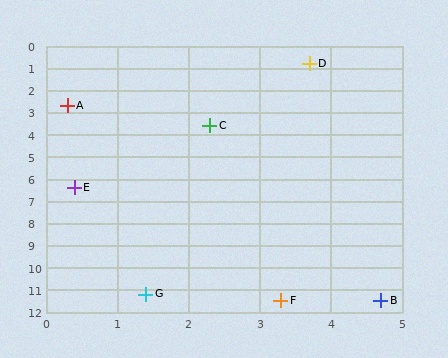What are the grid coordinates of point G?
Point G is at approximately (1.4, 11.2).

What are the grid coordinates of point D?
Point D is at approximately (3.7, 0.8).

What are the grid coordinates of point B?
Point B is at approximately (4.7, 11.5).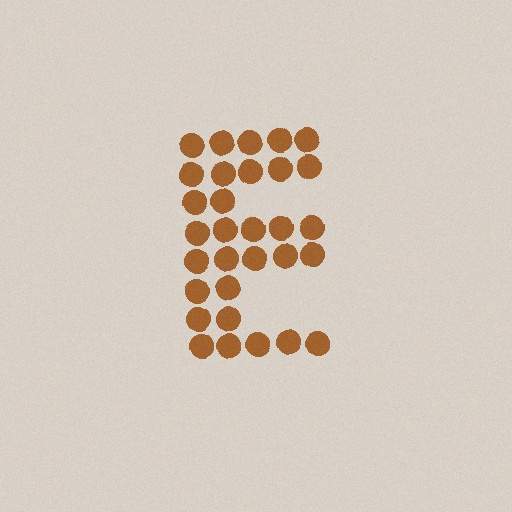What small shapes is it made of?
It is made of small circles.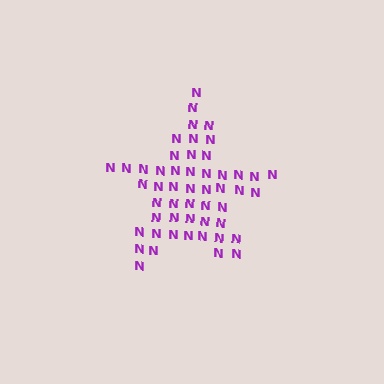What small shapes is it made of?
It is made of small letter N's.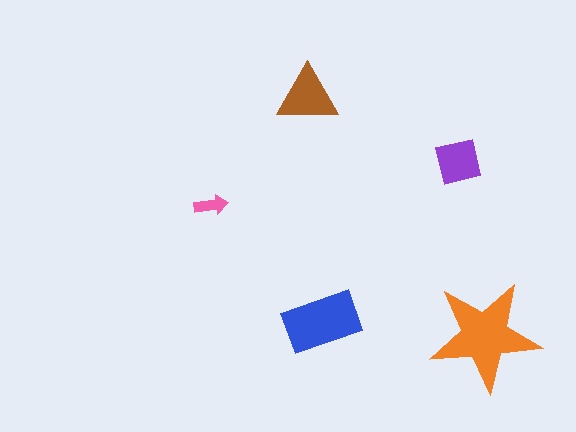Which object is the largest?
The orange star.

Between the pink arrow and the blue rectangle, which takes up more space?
The blue rectangle.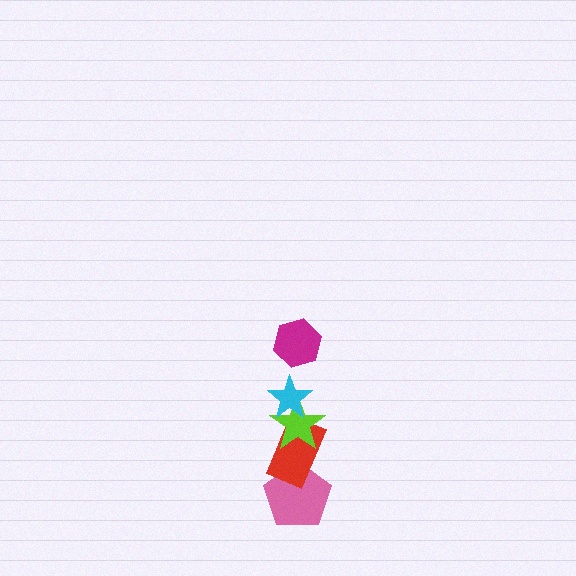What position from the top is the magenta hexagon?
The magenta hexagon is 1st from the top.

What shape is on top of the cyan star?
The magenta hexagon is on top of the cyan star.